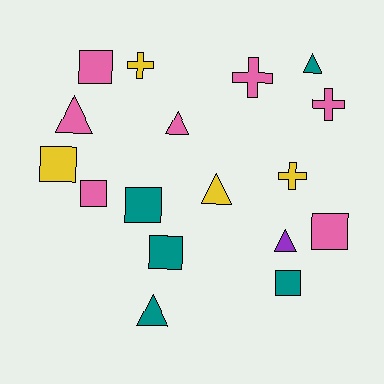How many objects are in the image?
There are 17 objects.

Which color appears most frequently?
Pink, with 7 objects.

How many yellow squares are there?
There is 1 yellow square.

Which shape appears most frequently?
Square, with 7 objects.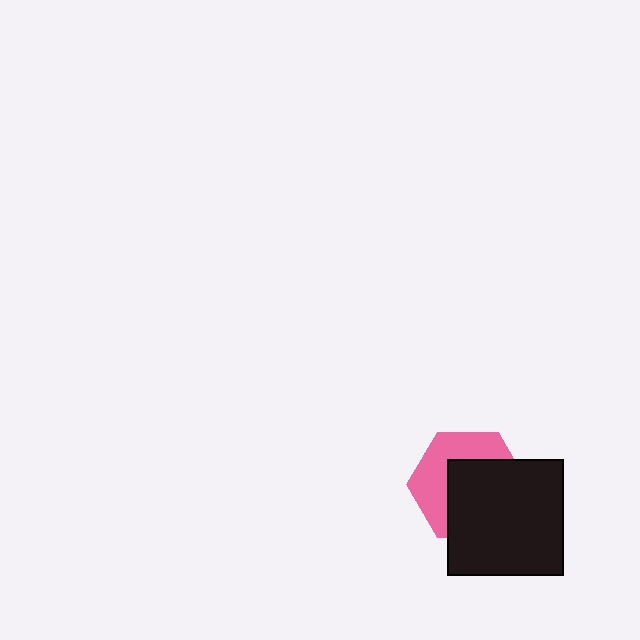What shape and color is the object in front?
The object in front is a black square.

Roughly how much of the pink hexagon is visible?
A small part of it is visible (roughly 45%).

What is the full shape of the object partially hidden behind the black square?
The partially hidden object is a pink hexagon.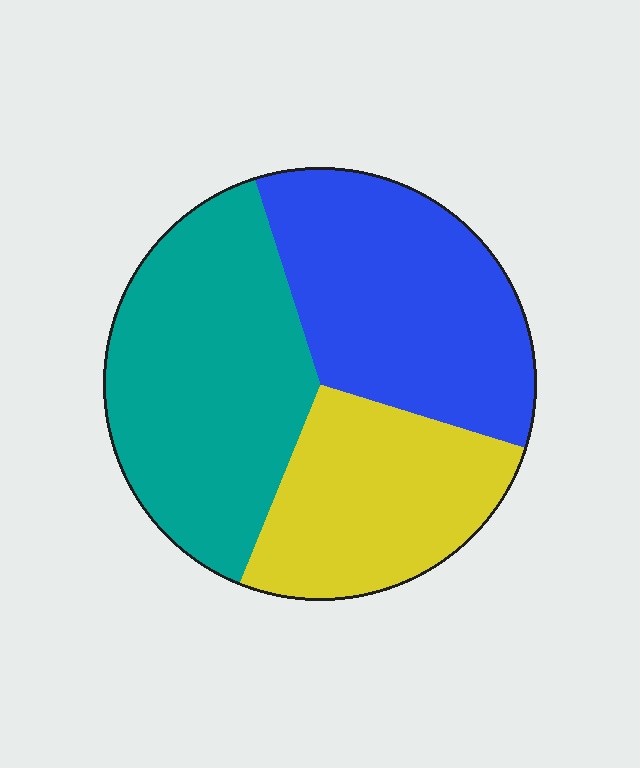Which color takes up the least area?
Yellow, at roughly 25%.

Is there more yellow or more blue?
Blue.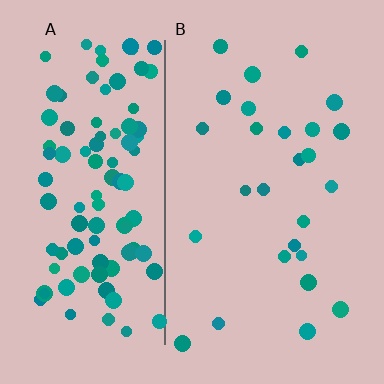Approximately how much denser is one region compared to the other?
Approximately 3.8× — region A over region B.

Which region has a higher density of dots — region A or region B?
A (the left).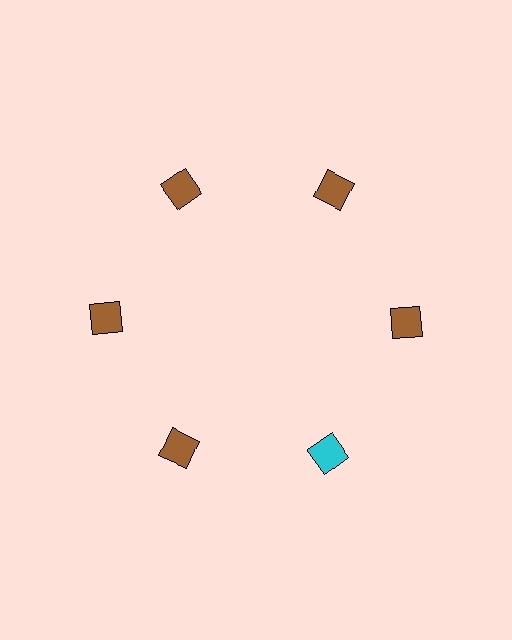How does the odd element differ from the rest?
It has a different color: cyan instead of brown.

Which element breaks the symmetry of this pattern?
The cyan diamond at roughly the 5 o'clock position breaks the symmetry. All other shapes are brown diamonds.